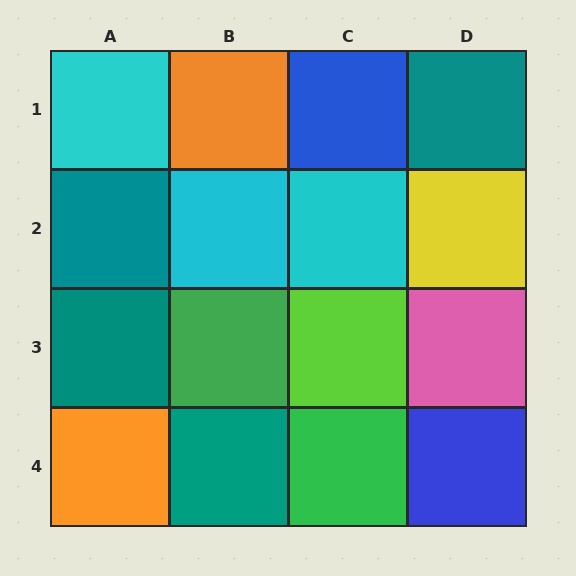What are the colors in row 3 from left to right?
Teal, green, lime, pink.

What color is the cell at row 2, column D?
Yellow.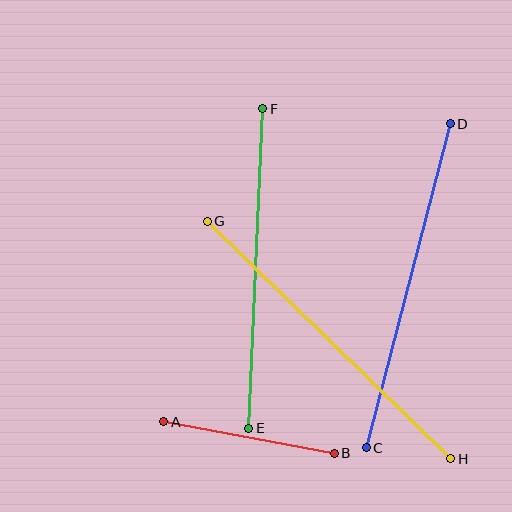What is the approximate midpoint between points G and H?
The midpoint is at approximately (329, 340) pixels.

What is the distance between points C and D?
The distance is approximately 335 pixels.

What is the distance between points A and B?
The distance is approximately 173 pixels.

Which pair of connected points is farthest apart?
Points G and H are farthest apart.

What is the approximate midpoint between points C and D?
The midpoint is at approximately (408, 286) pixels.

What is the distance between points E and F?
The distance is approximately 320 pixels.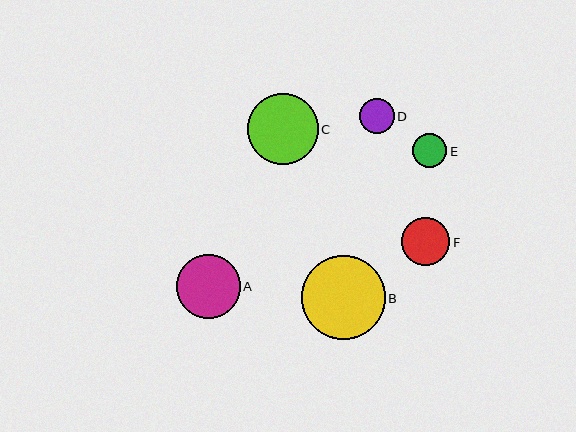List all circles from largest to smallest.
From largest to smallest: B, C, A, F, D, E.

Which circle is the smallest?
Circle E is the smallest with a size of approximately 34 pixels.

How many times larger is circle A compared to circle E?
Circle A is approximately 1.9 times the size of circle E.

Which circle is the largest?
Circle B is the largest with a size of approximately 84 pixels.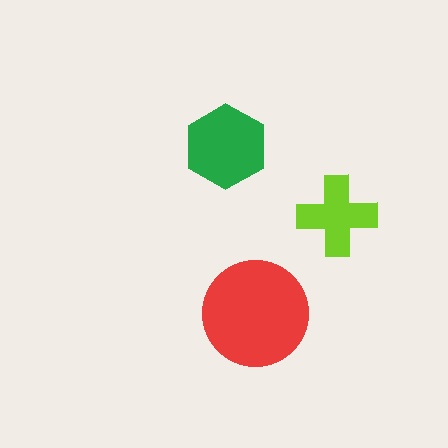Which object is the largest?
The red circle.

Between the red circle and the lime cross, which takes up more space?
The red circle.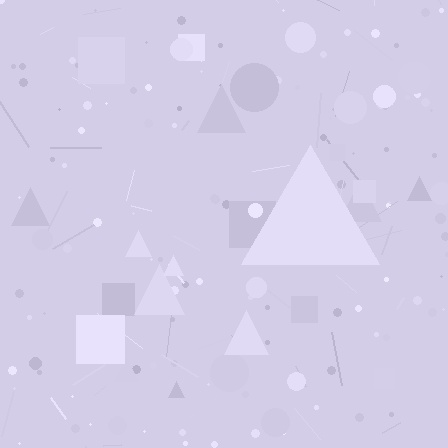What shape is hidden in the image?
A triangle is hidden in the image.